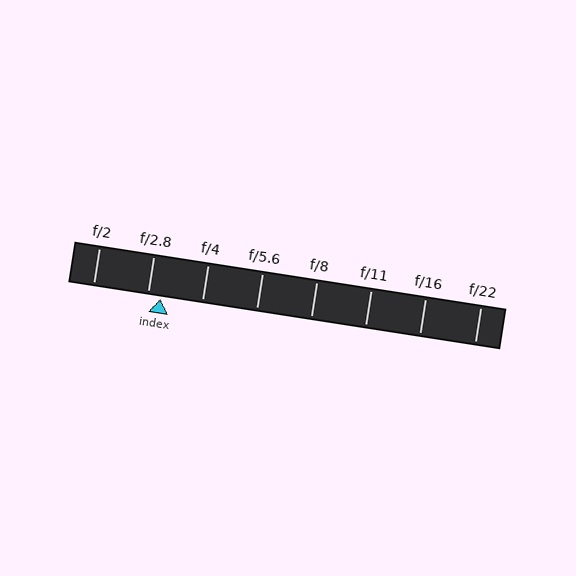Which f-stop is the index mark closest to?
The index mark is closest to f/2.8.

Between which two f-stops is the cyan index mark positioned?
The index mark is between f/2.8 and f/4.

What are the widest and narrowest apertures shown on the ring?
The widest aperture shown is f/2 and the narrowest is f/22.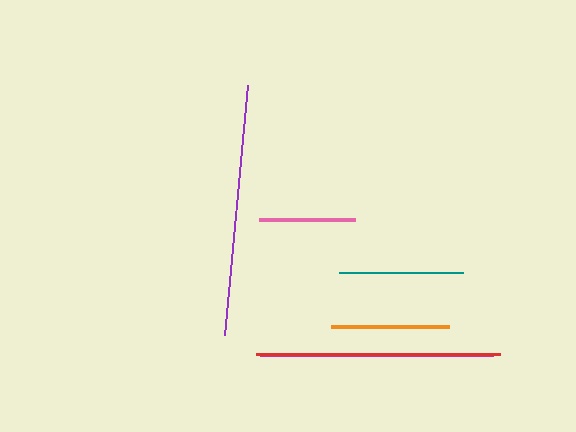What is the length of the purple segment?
The purple segment is approximately 251 pixels long.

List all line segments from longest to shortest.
From longest to shortest: purple, red, magenta, teal, orange, pink.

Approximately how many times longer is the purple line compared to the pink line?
The purple line is approximately 2.6 times the length of the pink line.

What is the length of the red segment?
The red segment is approximately 244 pixels long.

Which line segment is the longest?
The purple line is the longest at approximately 251 pixels.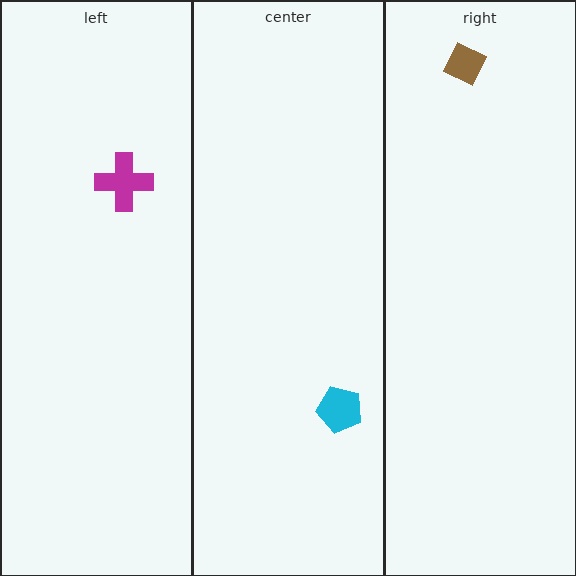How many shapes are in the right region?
1.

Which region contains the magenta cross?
The left region.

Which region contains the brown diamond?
The right region.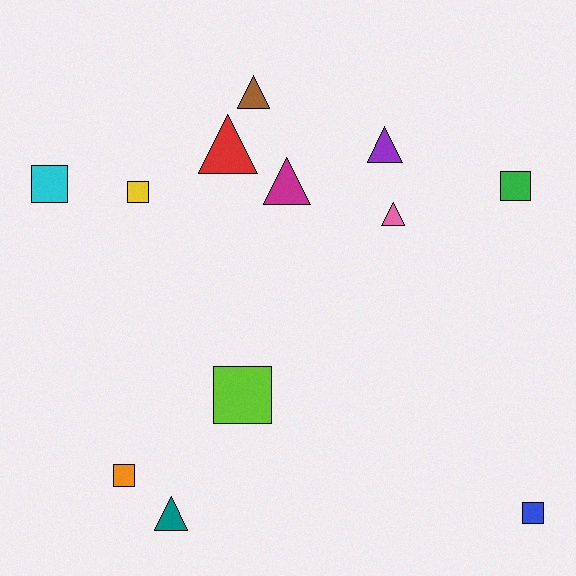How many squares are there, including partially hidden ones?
There are 6 squares.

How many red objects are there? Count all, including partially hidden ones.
There is 1 red object.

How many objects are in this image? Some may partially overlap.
There are 12 objects.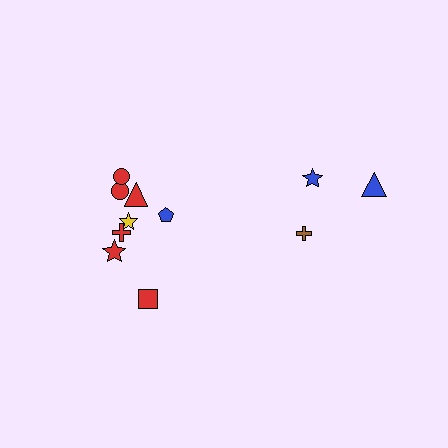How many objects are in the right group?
There are 3 objects.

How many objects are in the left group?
There are 8 objects.